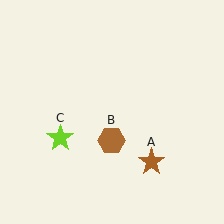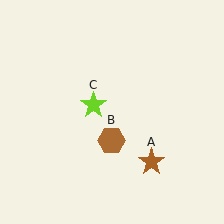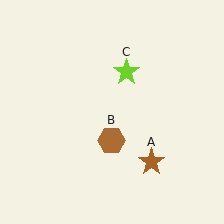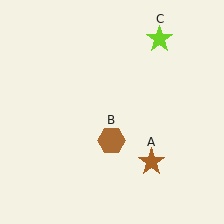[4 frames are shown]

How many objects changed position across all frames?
1 object changed position: lime star (object C).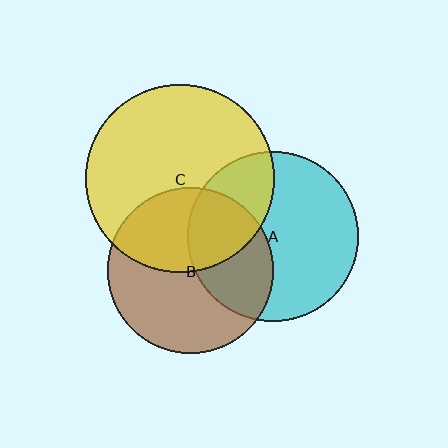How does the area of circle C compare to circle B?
Approximately 1.3 times.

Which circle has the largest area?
Circle C (yellow).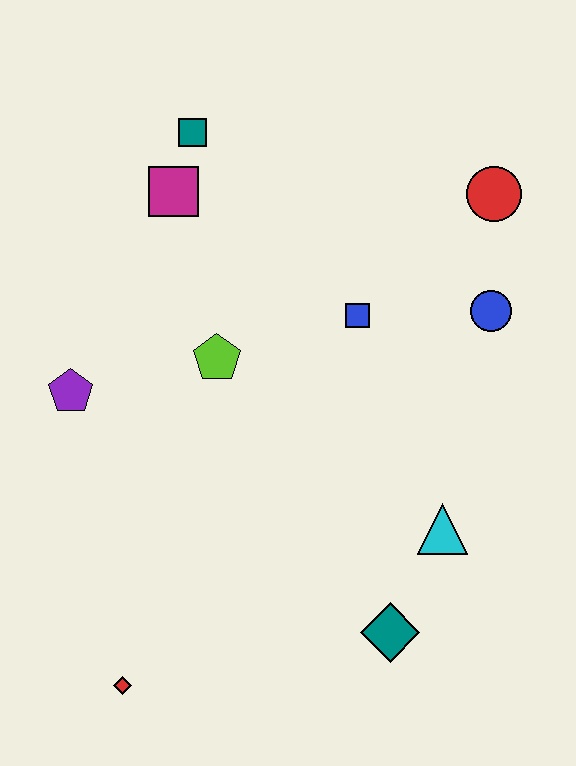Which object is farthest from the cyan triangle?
The teal square is farthest from the cyan triangle.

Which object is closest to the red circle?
The blue circle is closest to the red circle.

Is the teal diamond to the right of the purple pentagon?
Yes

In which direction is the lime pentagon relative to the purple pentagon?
The lime pentagon is to the right of the purple pentagon.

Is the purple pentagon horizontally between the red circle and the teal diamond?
No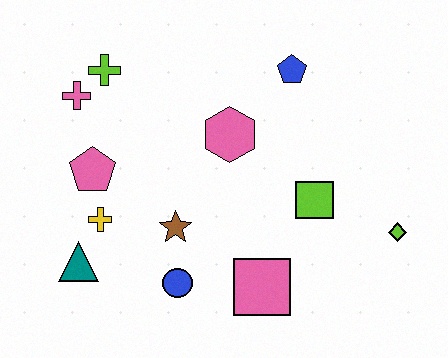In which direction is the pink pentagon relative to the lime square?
The pink pentagon is to the left of the lime square.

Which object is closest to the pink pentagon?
The yellow cross is closest to the pink pentagon.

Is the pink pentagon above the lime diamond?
Yes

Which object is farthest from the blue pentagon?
The teal triangle is farthest from the blue pentagon.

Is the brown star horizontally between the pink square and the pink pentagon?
Yes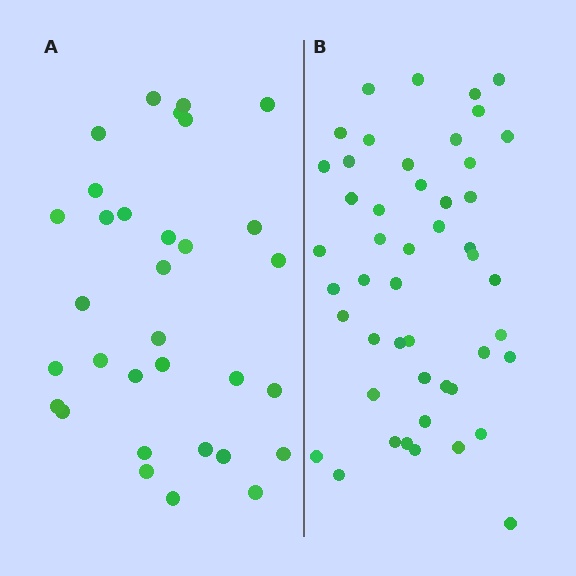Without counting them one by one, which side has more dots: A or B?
Region B (the right region) has more dots.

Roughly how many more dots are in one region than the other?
Region B has approximately 15 more dots than region A.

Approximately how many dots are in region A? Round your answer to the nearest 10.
About 30 dots. (The exact count is 32, which rounds to 30.)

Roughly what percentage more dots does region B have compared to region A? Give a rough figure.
About 50% more.